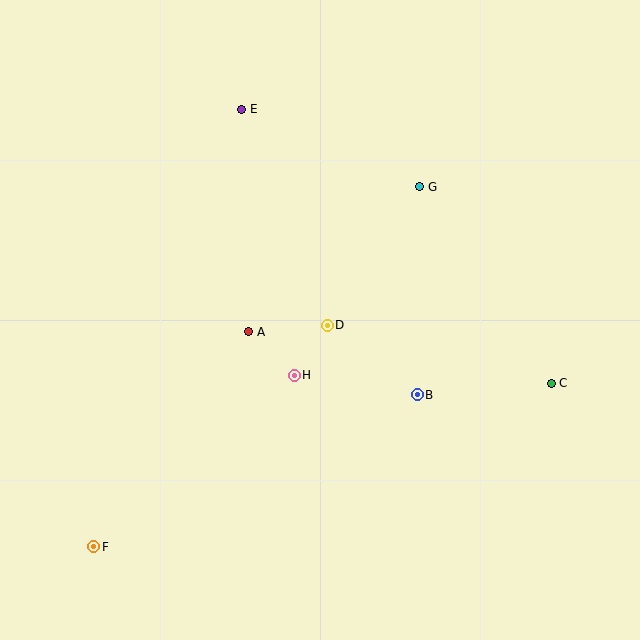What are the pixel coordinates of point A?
Point A is at (249, 332).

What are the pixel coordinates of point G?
Point G is at (420, 187).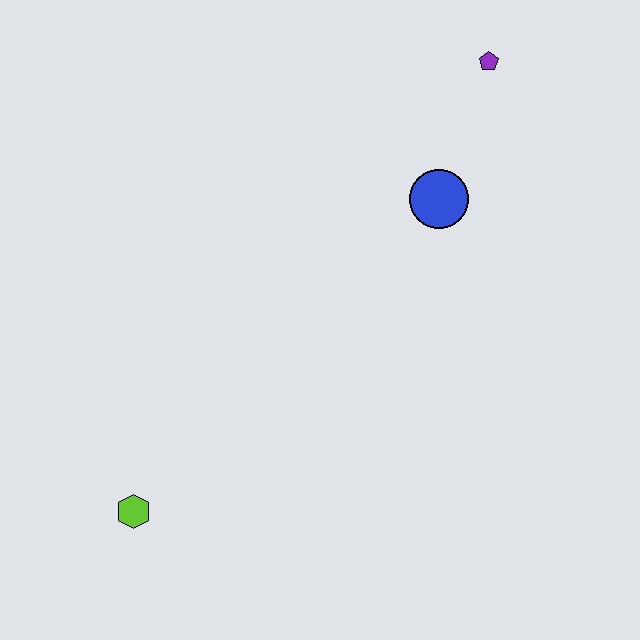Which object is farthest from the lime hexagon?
The purple pentagon is farthest from the lime hexagon.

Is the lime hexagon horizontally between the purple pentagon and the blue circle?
No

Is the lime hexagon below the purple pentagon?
Yes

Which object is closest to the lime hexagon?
The blue circle is closest to the lime hexagon.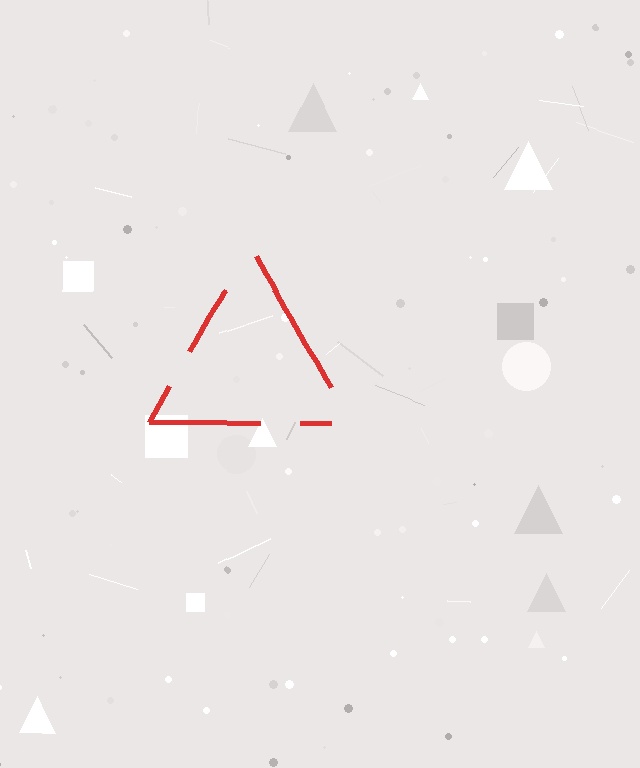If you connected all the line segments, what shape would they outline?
They would outline a triangle.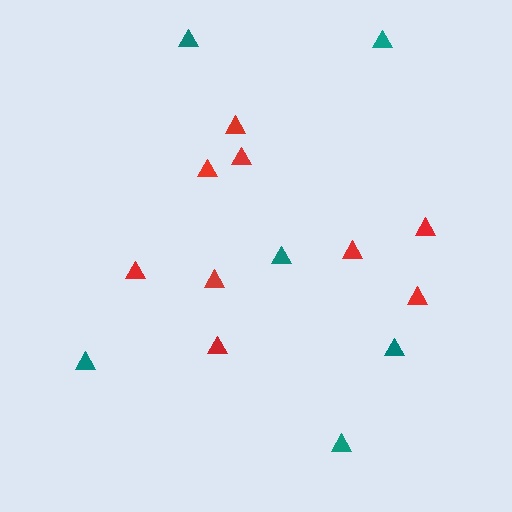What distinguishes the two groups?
There are 2 groups: one group of red triangles (9) and one group of teal triangles (6).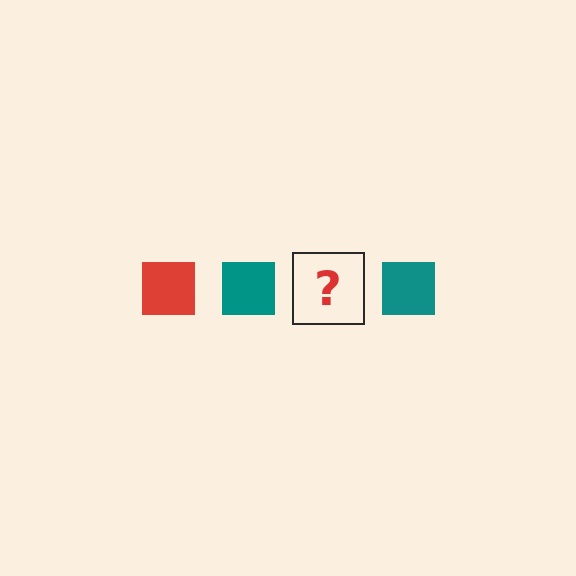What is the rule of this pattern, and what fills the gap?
The rule is that the pattern cycles through red, teal squares. The gap should be filled with a red square.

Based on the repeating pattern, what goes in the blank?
The blank should be a red square.